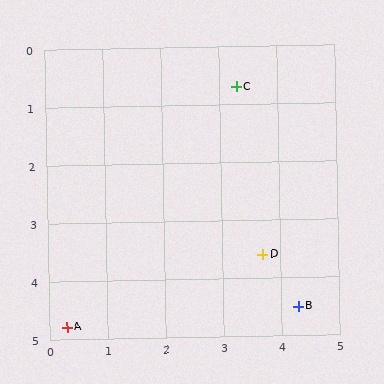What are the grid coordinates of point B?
Point B is at approximately (4.3, 4.5).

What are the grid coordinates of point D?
Point D is at approximately (3.7, 3.6).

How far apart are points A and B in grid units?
Points A and B are about 4.0 grid units apart.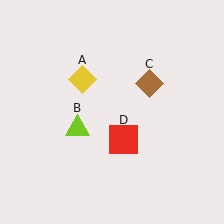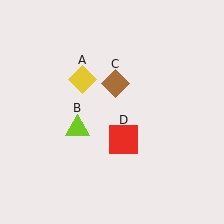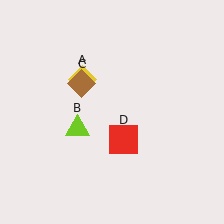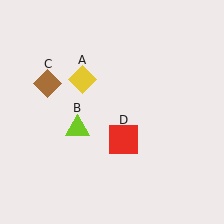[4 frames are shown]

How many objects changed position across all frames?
1 object changed position: brown diamond (object C).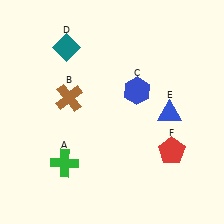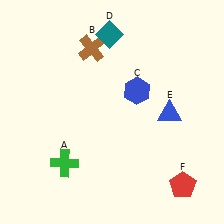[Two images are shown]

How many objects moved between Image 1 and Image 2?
3 objects moved between the two images.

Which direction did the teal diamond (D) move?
The teal diamond (D) moved right.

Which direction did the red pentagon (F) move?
The red pentagon (F) moved down.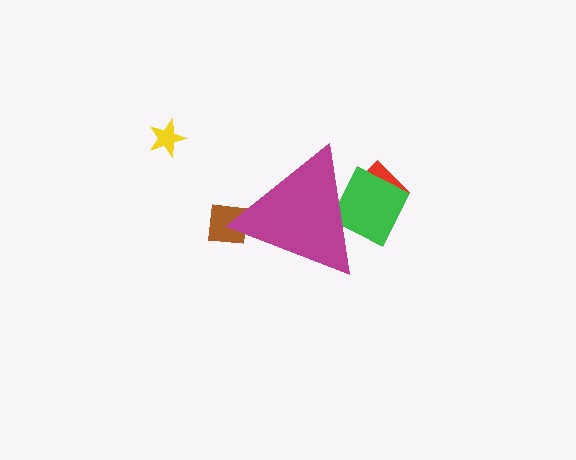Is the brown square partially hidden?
Yes, the brown square is partially hidden behind the magenta triangle.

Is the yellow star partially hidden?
No, the yellow star is fully visible.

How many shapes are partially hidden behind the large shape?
4 shapes are partially hidden.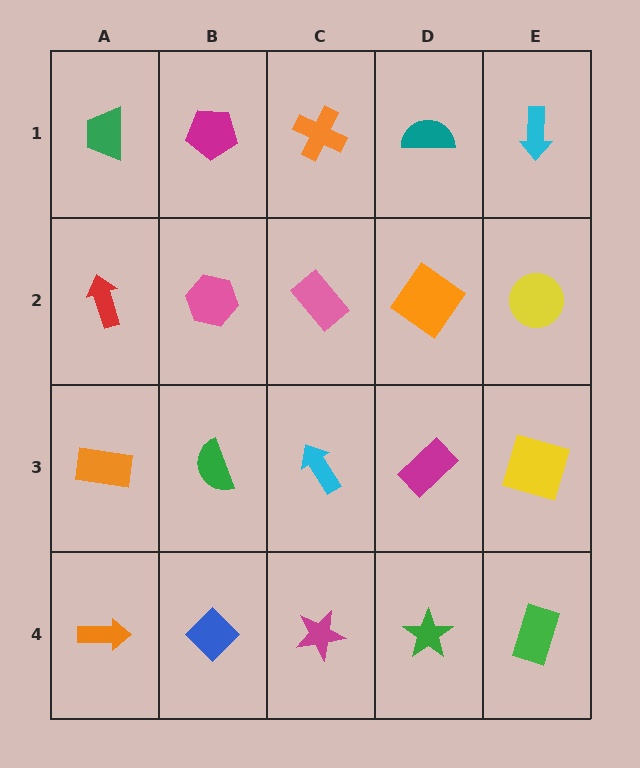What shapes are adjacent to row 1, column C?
A pink rectangle (row 2, column C), a magenta pentagon (row 1, column B), a teal semicircle (row 1, column D).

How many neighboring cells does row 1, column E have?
2.